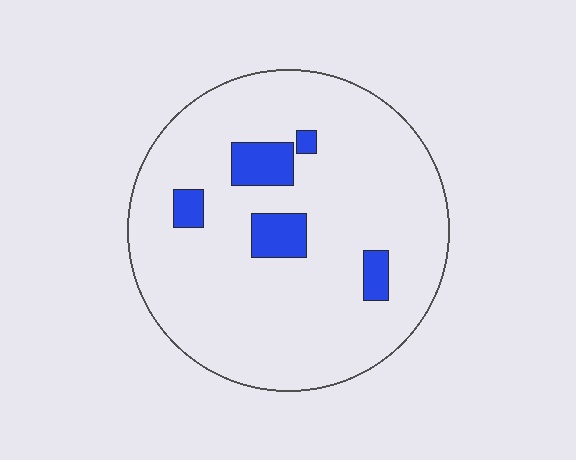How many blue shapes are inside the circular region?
5.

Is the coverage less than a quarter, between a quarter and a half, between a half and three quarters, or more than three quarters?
Less than a quarter.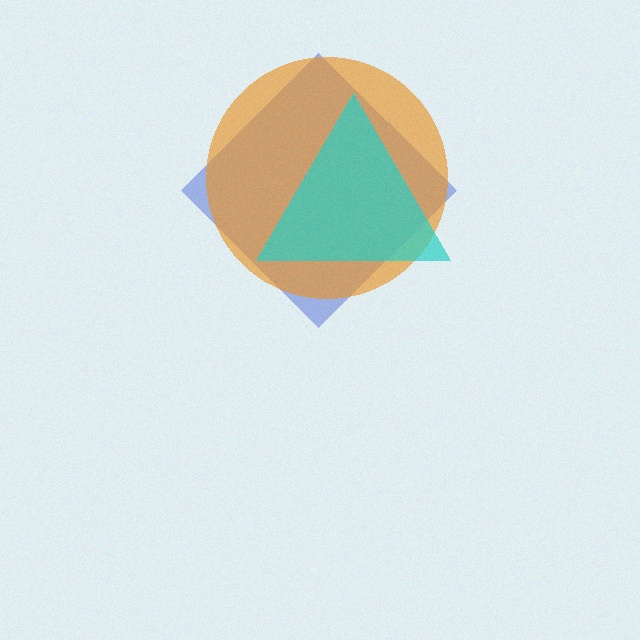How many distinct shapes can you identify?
There are 3 distinct shapes: a blue diamond, an orange circle, a cyan triangle.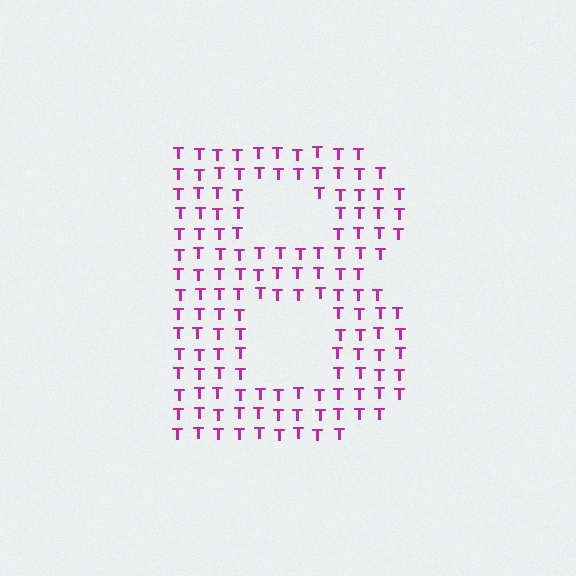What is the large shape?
The large shape is the letter B.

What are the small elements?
The small elements are letter T's.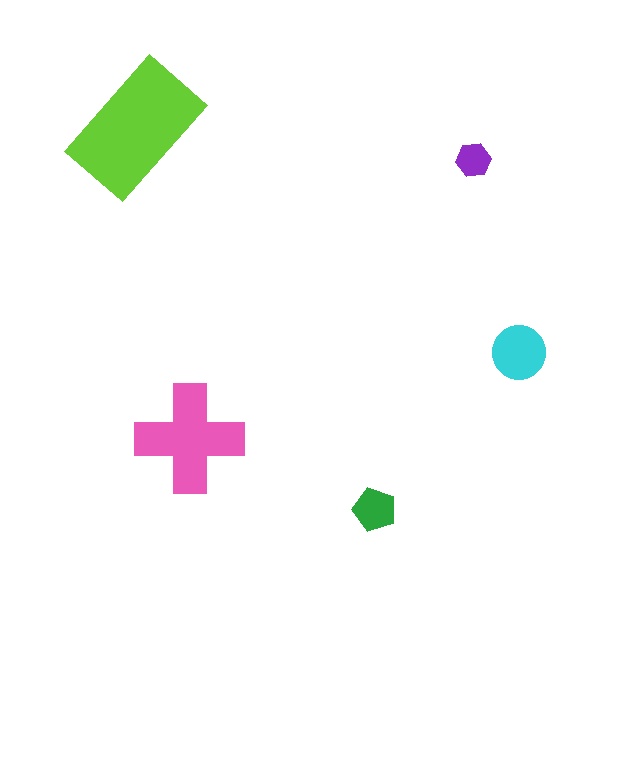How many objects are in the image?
There are 5 objects in the image.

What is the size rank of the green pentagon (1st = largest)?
4th.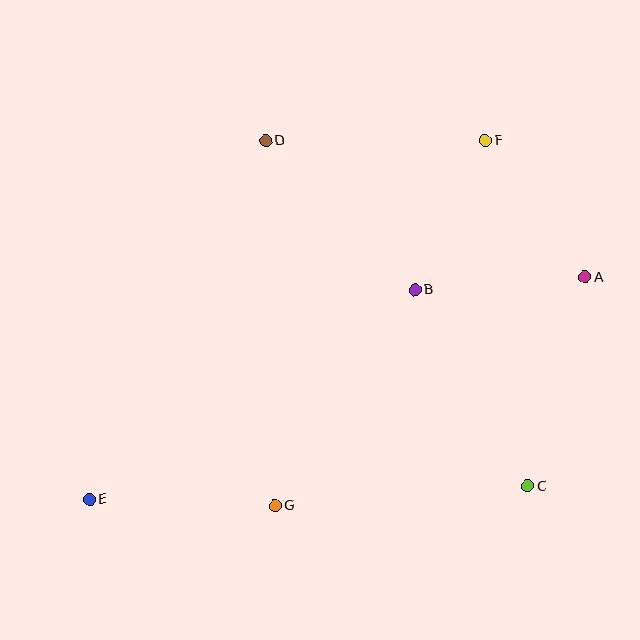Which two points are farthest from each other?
Points A and E are farthest from each other.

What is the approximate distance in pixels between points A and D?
The distance between A and D is approximately 347 pixels.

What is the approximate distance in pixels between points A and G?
The distance between A and G is approximately 385 pixels.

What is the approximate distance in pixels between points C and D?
The distance between C and D is approximately 434 pixels.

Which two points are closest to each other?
Points B and F are closest to each other.